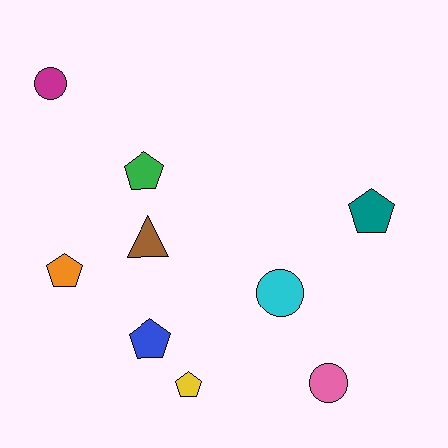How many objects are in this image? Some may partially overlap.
There are 9 objects.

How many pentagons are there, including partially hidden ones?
There are 5 pentagons.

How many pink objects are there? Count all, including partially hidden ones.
There is 1 pink object.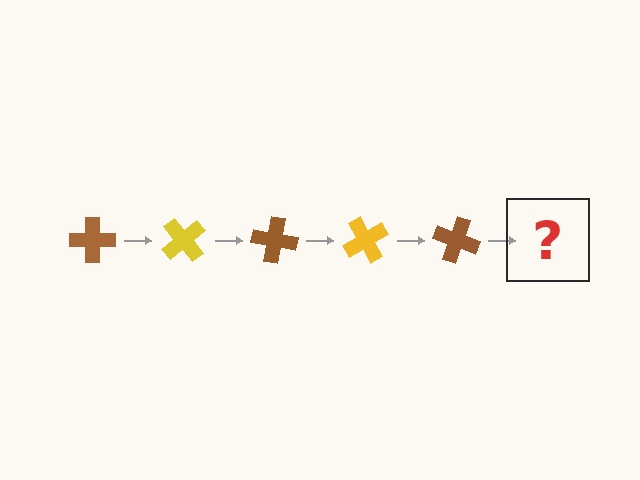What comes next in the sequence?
The next element should be a yellow cross, rotated 250 degrees from the start.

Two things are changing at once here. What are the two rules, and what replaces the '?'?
The two rules are that it rotates 50 degrees each step and the color cycles through brown and yellow. The '?' should be a yellow cross, rotated 250 degrees from the start.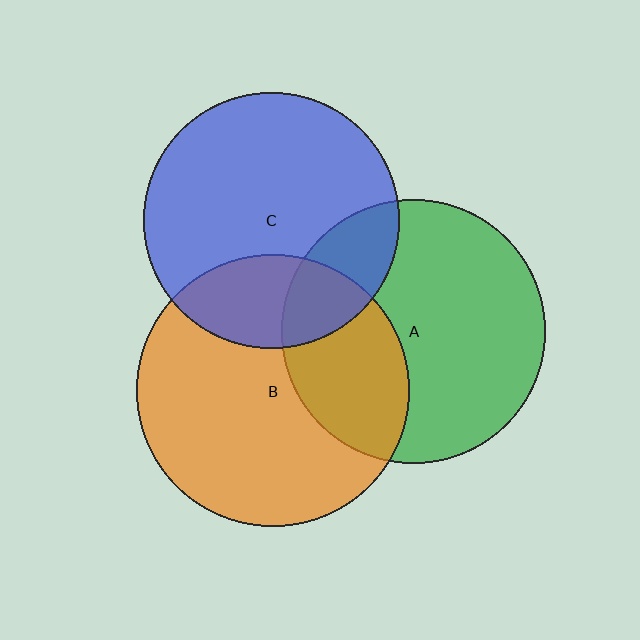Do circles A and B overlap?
Yes.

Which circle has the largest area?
Circle B (orange).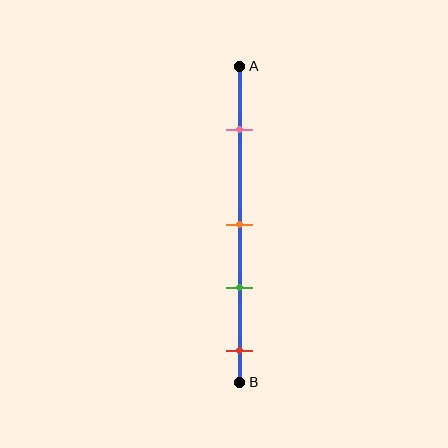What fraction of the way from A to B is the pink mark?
The pink mark is approximately 20% (0.2) of the way from A to B.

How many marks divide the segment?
There are 4 marks dividing the segment.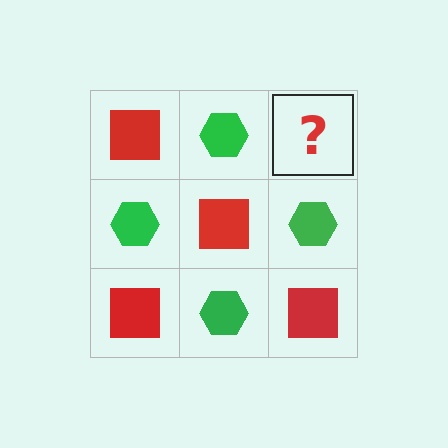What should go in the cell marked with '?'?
The missing cell should contain a red square.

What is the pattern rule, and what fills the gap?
The rule is that it alternates red square and green hexagon in a checkerboard pattern. The gap should be filled with a red square.